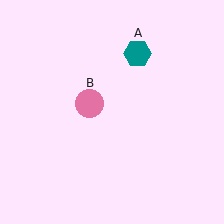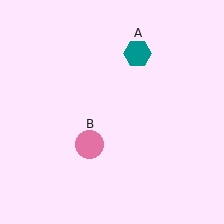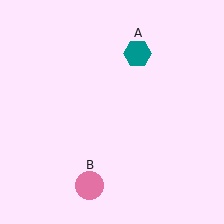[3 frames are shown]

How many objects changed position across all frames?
1 object changed position: pink circle (object B).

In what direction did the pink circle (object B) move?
The pink circle (object B) moved down.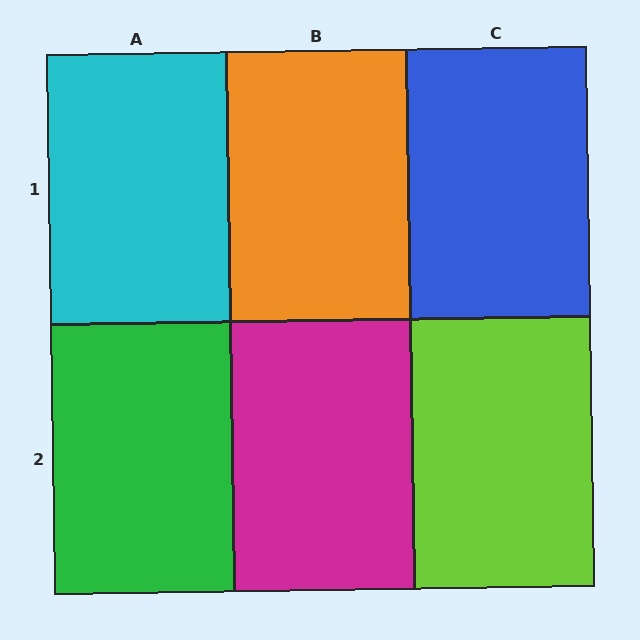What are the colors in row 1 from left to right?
Cyan, orange, blue.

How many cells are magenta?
1 cell is magenta.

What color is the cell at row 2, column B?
Magenta.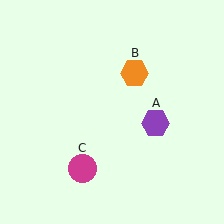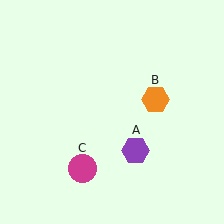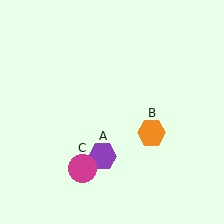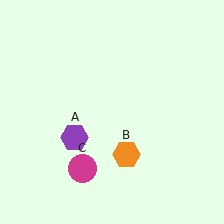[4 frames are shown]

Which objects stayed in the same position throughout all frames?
Magenta circle (object C) remained stationary.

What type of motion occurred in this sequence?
The purple hexagon (object A), orange hexagon (object B) rotated clockwise around the center of the scene.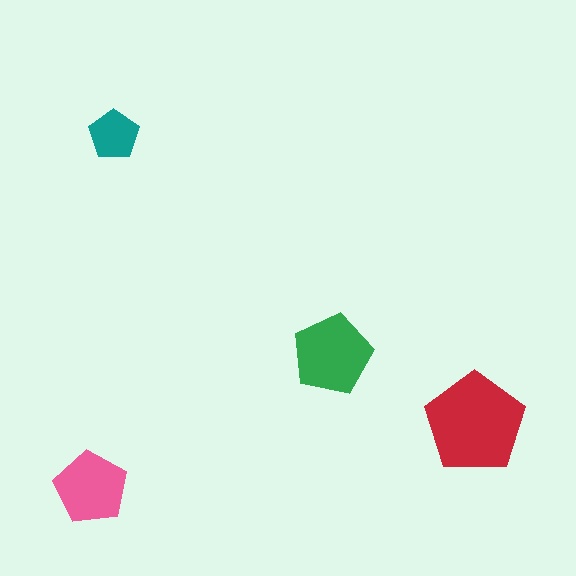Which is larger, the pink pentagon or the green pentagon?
The green one.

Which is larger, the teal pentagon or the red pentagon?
The red one.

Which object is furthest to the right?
The red pentagon is rightmost.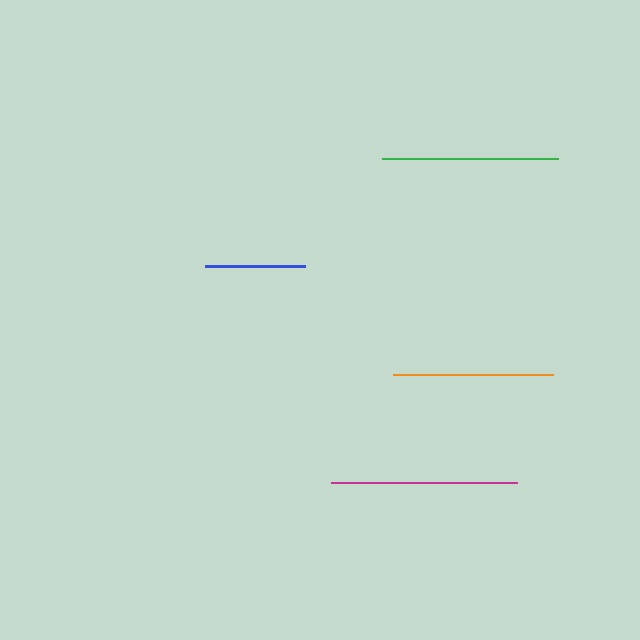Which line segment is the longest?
The magenta line is the longest at approximately 186 pixels.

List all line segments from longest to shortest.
From longest to shortest: magenta, green, orange, blue.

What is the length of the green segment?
The green segment is approximately 176 pixels long.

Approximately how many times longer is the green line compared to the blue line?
The green line is approximately 1.8 times the length of the blue line.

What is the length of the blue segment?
The blue segment is approximately 100 pixels long.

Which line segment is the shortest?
The blue line is the shortest at approximately 100 pixels.